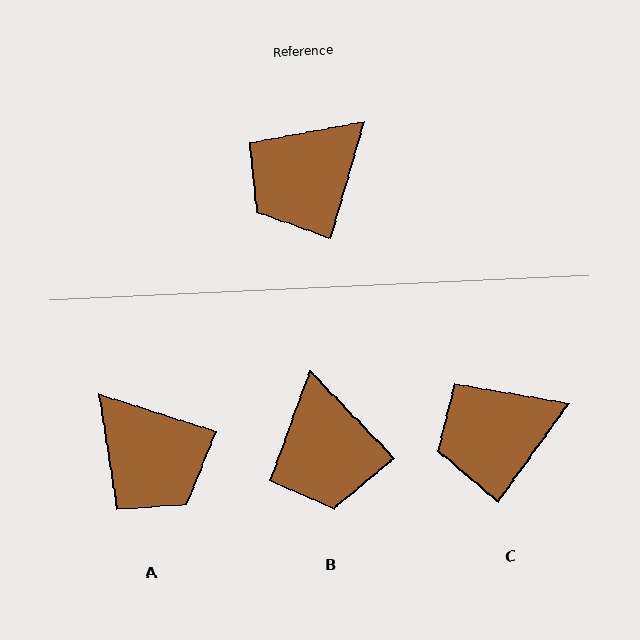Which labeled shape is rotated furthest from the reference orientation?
A, about 88 degrees away.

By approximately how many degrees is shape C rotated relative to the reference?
Approximately 20 degrees clockwise.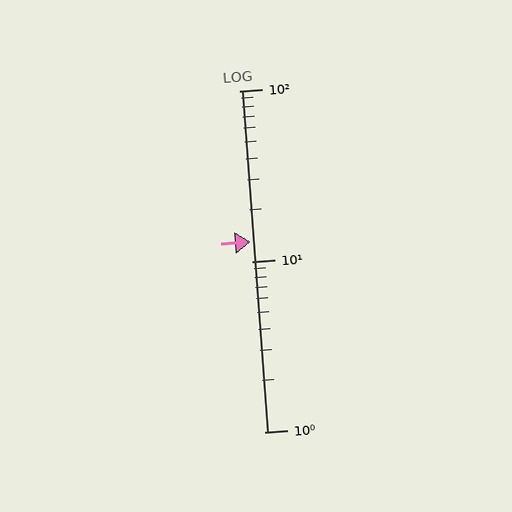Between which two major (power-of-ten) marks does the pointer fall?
The pointer is between 10 and 100.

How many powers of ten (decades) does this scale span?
The scale spans 2 decades, from 1 to 100.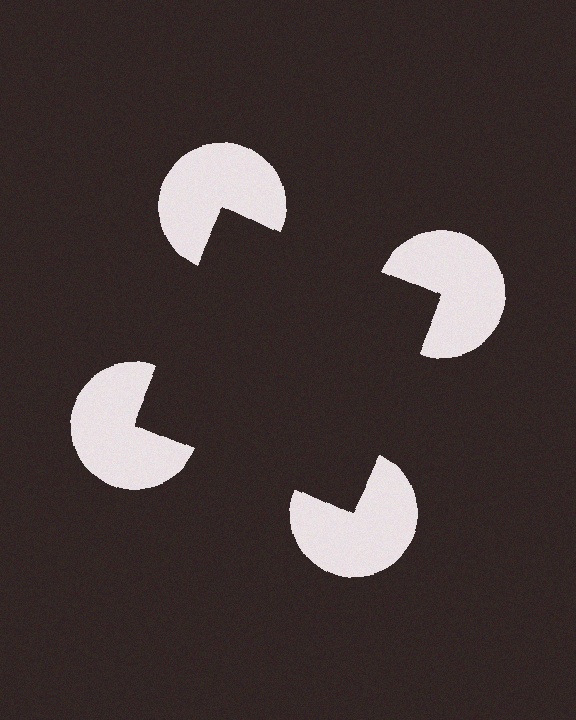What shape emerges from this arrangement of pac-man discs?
An illusory square — its edges are inferred from the aligned wedge cuts in the pac-man discs, not physically drawn.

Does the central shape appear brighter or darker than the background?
It typically appears slightly darker than the background, even though no actual brightness change is drawn.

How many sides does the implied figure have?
4 sides.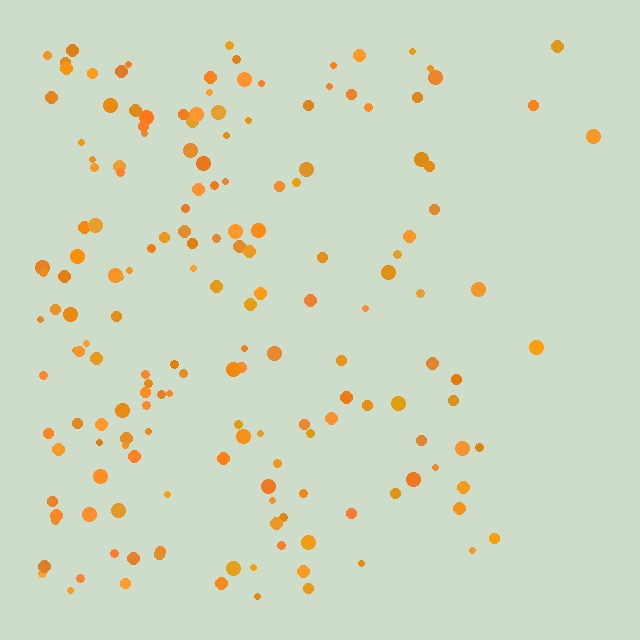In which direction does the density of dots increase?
From right to left, with the left side densest.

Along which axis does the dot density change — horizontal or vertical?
Horizontal.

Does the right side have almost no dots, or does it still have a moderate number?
Still a moderate number, just noticeably fewer than the left.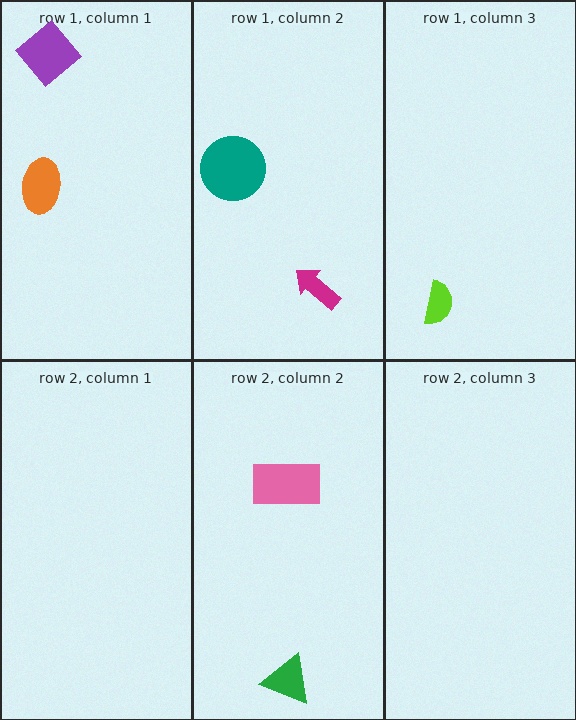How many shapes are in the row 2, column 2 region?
2.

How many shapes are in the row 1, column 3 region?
1.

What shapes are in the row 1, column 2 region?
The teal circle, the magenta arrow.